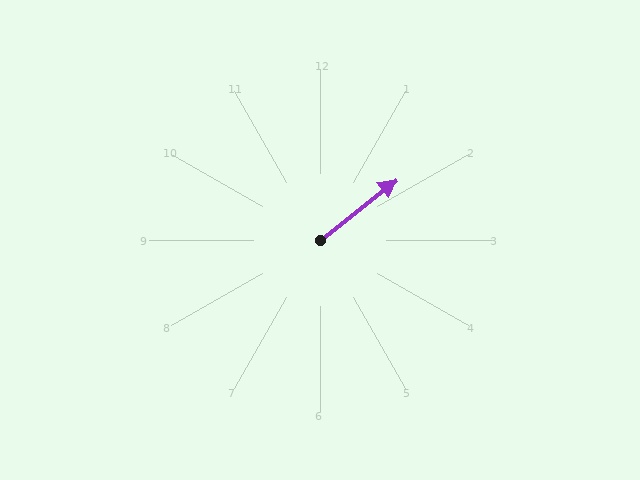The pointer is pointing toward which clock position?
Roughly 2 o'clock.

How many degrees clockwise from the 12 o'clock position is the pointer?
Approximately 52 degrees.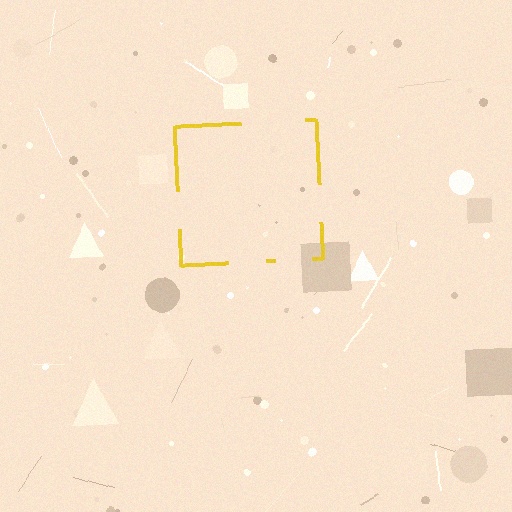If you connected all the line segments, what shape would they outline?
They would outline a square.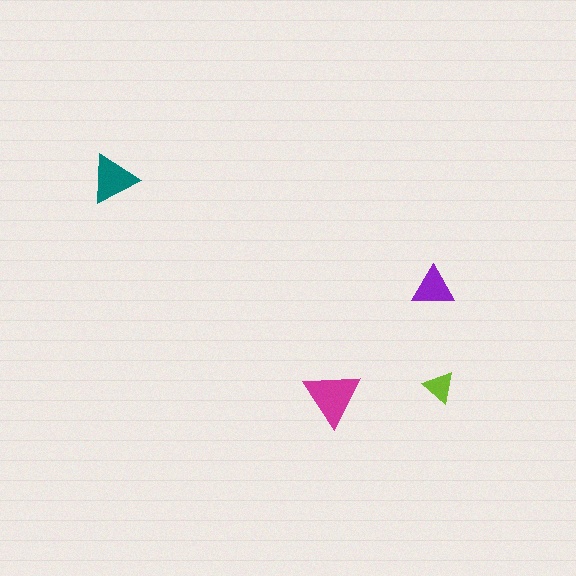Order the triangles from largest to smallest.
the magenta one, the teal one, the purple one, the lime one.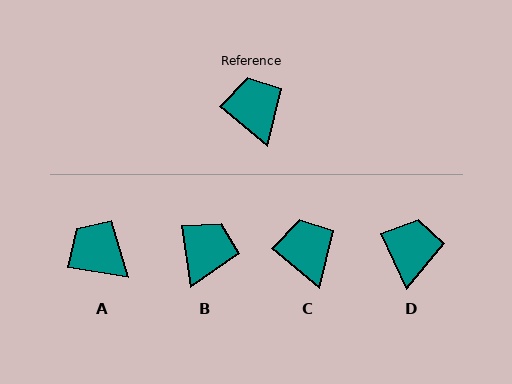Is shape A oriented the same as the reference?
No, it is off by about 30 degrees.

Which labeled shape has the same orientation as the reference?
C.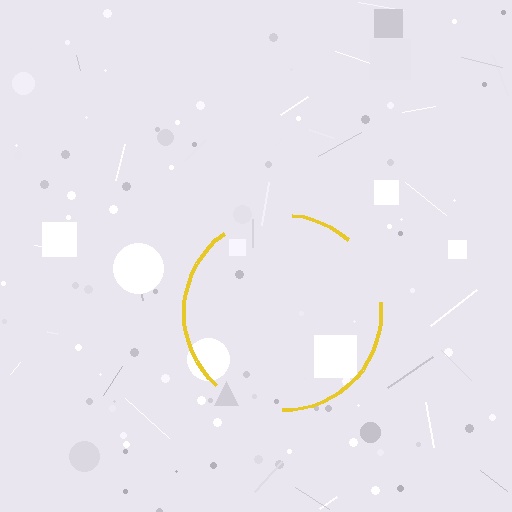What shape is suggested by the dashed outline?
The dashed outline suggests a circle.